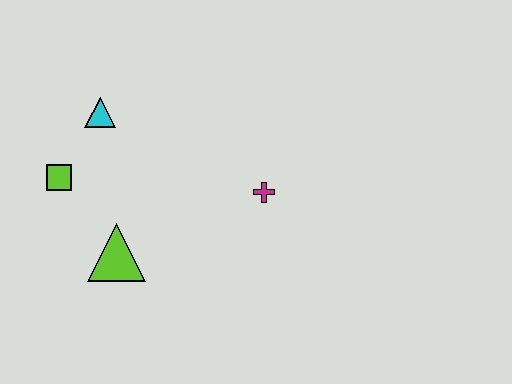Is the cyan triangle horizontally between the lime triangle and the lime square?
Yes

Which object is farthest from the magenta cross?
The lime square is farthest from the magenta cross.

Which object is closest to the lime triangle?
The lime square is closest to the lime triangle.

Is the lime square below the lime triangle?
No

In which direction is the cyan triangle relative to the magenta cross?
The cyan triangle is to the left of the magenta cross.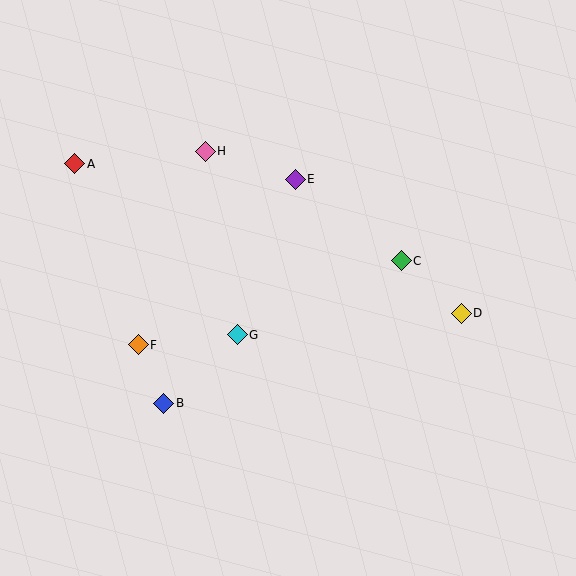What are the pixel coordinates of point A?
Point A is at (75, 164).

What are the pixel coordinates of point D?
Point D is at (461, 313).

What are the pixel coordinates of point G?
Point G is at (237, 335).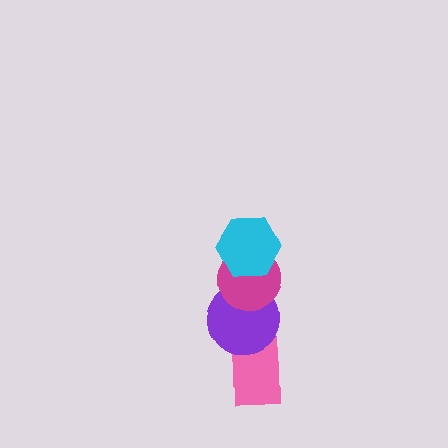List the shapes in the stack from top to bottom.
From top to bottom: the cyan hexagon, the magenta circle, the purple circle, the pink rectangle.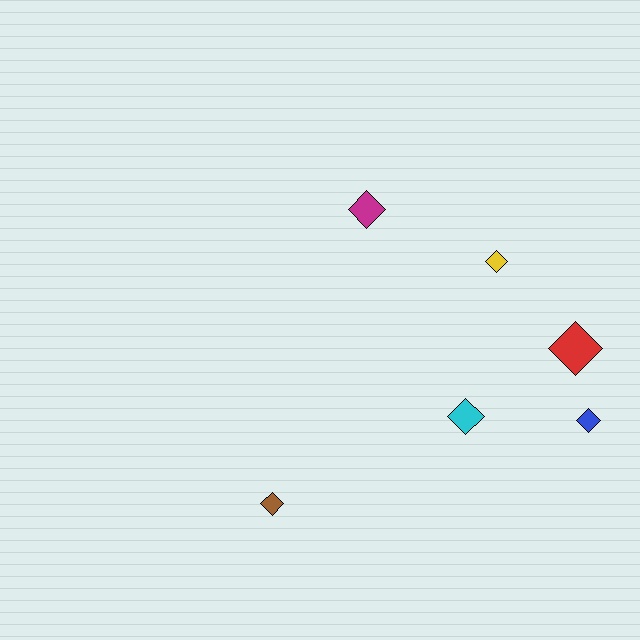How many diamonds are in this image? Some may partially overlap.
There are 6 diamonds.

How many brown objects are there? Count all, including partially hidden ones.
There is 1 brown object.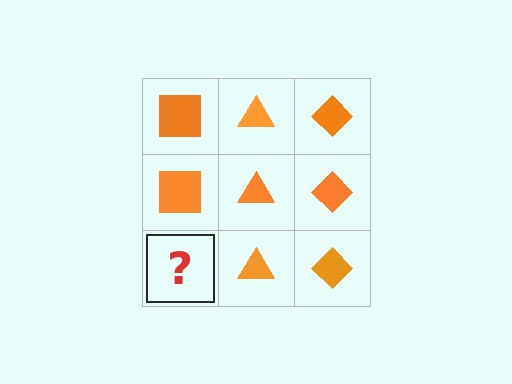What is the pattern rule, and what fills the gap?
The rule is that each column has a consistent shape. The gap should be filled with an orange square.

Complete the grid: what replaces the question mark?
The question mark should be replaced with an orange square.